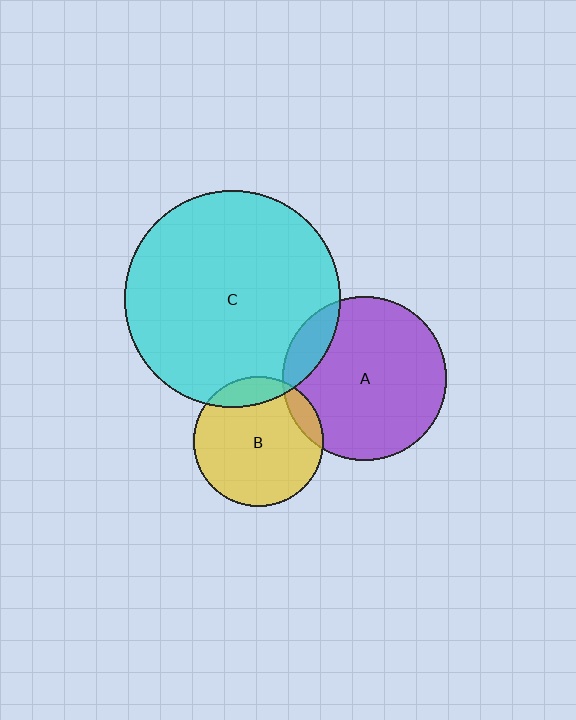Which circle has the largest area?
Circle C (cyan).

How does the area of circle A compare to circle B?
Approximately 1.6 times.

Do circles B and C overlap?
Yes.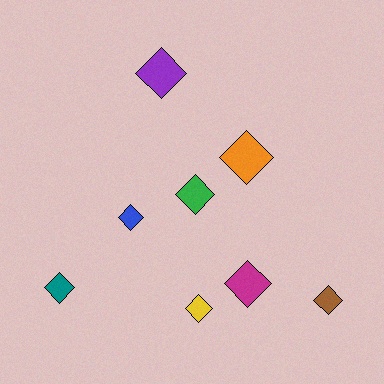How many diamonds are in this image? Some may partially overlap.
There are 8 diamonds.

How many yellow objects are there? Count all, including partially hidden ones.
There is 1 yellow object.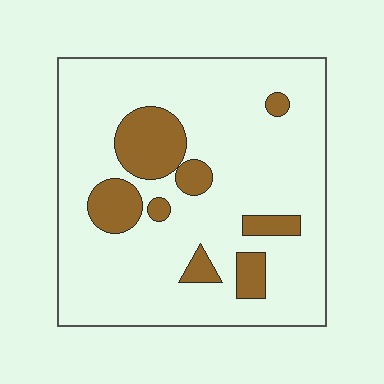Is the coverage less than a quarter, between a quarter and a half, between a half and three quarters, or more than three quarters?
Less than a quarter.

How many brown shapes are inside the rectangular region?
8.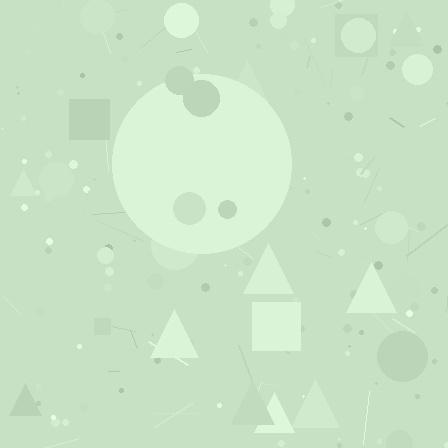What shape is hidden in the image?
A circle is hidden in the image.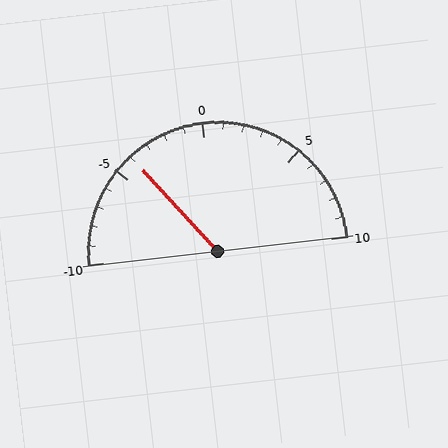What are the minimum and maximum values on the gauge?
The gauge ranges from -10 to 10.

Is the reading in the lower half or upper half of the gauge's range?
The reading is in the lower half of the range (-10 to 10).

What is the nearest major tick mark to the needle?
The nearest major tick mark is -5.